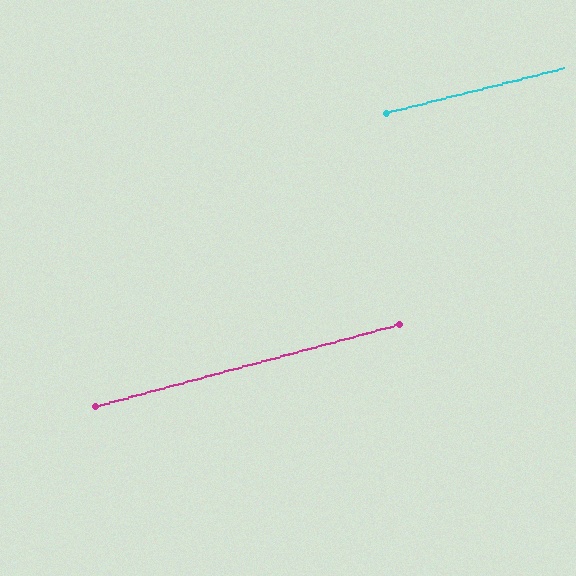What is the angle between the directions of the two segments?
Approximately 1 degree.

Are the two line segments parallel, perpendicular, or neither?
Parallel — their directions differ by only 0.9°.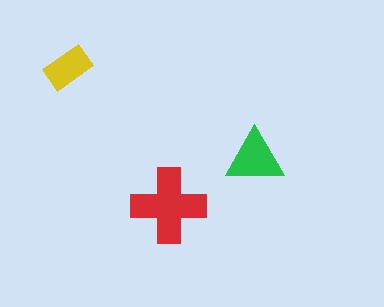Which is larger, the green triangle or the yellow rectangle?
The green triangle.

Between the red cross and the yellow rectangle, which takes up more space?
The red cross.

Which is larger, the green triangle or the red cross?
The red cross.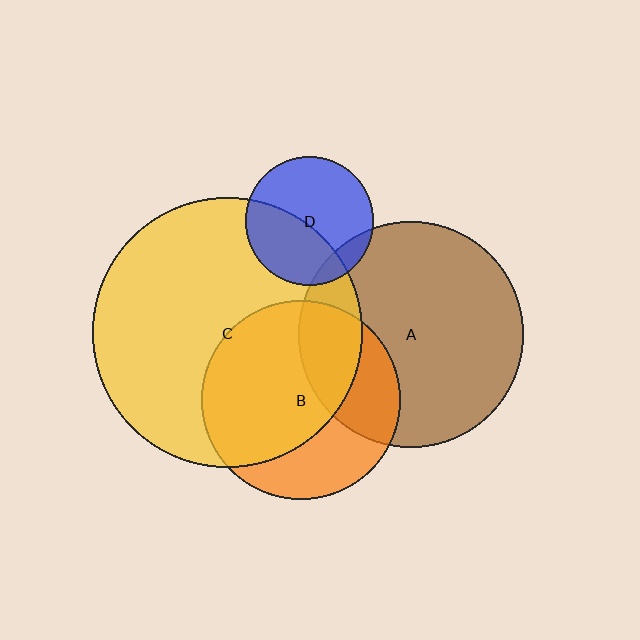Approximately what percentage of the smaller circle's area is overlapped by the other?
Approximately 65%.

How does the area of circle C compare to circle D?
Approximately 4.4 times.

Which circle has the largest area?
Circle C (yellow).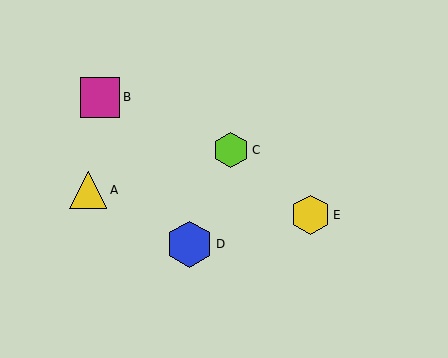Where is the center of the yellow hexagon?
The center of the yellow hexagon is at (311, 215).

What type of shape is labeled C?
Shape C is a lime hexagon.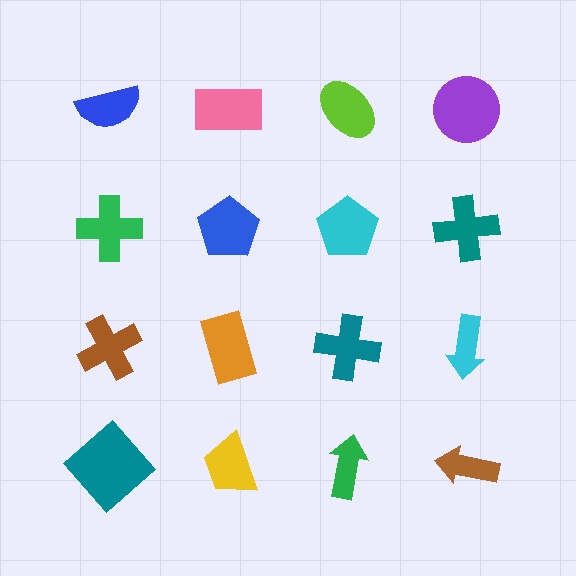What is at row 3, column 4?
A cyan arrow.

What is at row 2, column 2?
A blue pentagon.